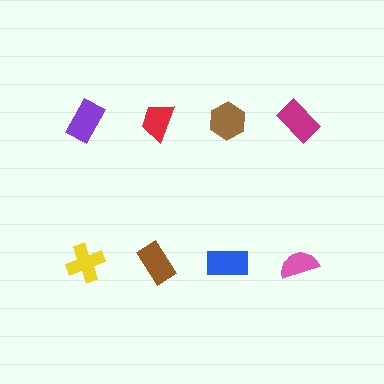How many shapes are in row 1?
4 shapes.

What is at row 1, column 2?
A red trapezoid.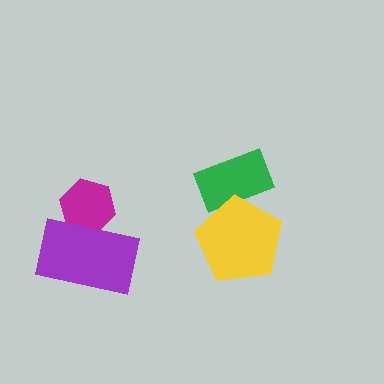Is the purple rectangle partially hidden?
No, no other shape covers it.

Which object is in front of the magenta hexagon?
The purple rectangle is in front of the magenta hexagon.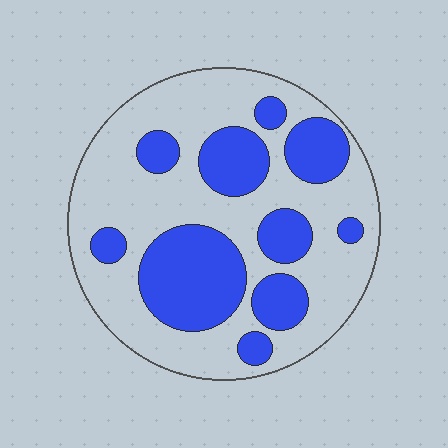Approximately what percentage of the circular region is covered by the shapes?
Approximately 35%.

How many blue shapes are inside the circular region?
10.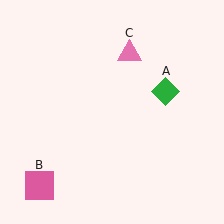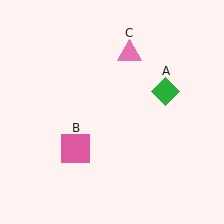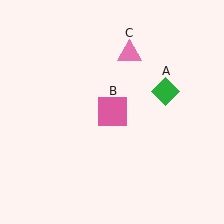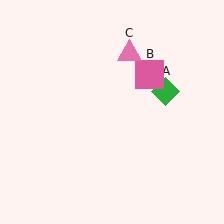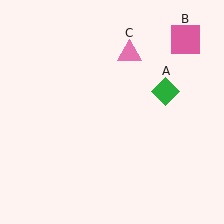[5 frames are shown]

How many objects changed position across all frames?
1 object changed position: pink square (object B).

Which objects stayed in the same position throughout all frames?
Green diamond (object A) and pink triangle (object C) remained stationary.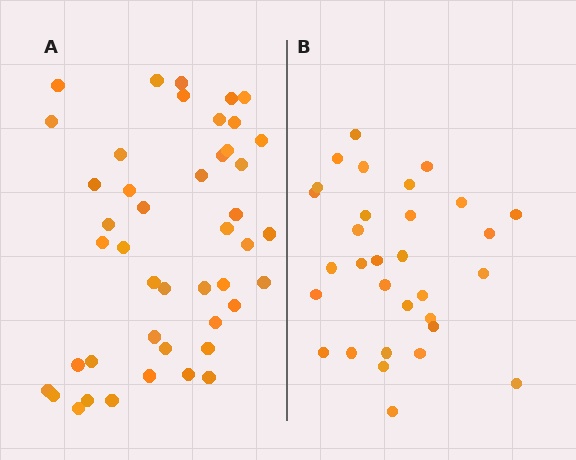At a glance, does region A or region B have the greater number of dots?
Region A (the left region) has more dots.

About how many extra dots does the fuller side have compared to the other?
Region A has approximately 15 more dots than region B.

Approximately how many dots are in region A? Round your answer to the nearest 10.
About 40 dots. (The exact count is 45, which rounds to 40.)